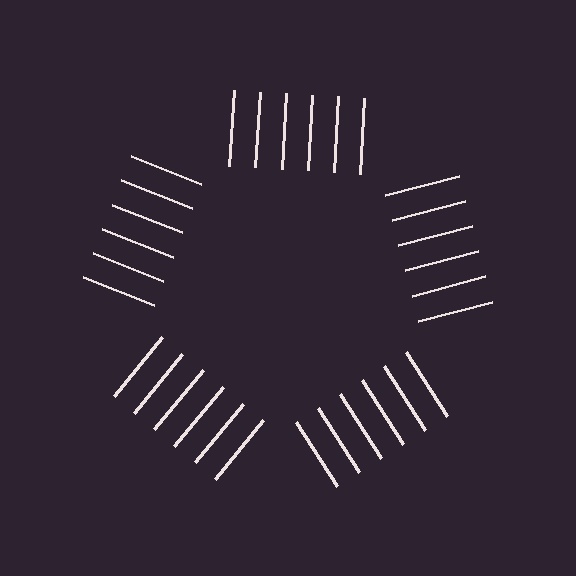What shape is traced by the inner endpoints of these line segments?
An illusory pentagon — the line segments terminate on its edges but no continuous stroke is drawn.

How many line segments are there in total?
30 — 6 along each of the 5 edges.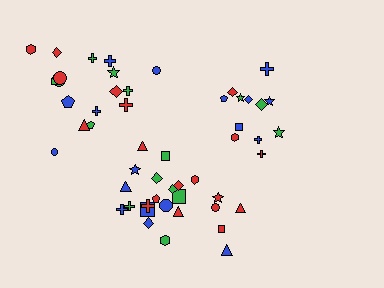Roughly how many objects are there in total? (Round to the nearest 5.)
Roughly 50 objects in total.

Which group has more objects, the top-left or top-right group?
The top-left group.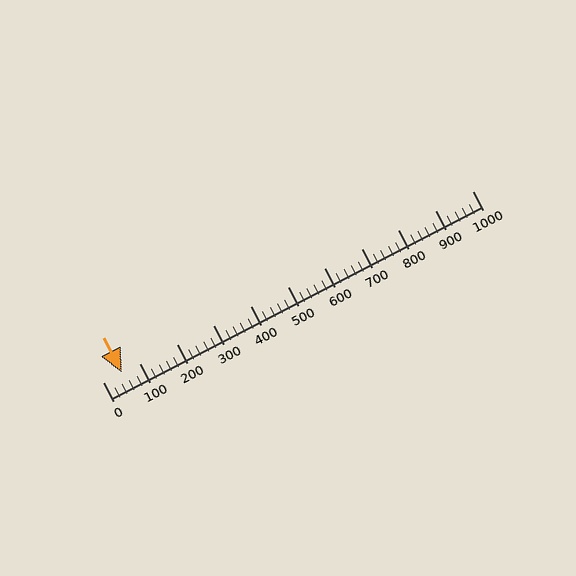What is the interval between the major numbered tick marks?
The major tick marks are spaced 100 units apart.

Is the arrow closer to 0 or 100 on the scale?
The arrow is closer to 100.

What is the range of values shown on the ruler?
The ruler shows values from 0 to 1000.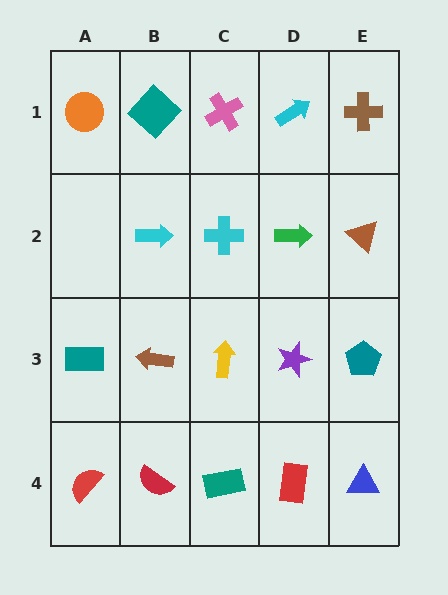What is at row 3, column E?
A teal pentagon.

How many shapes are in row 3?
5 shapes.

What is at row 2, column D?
A green arrow.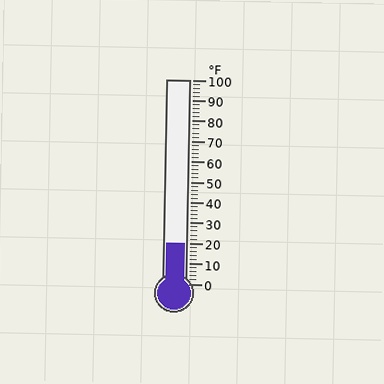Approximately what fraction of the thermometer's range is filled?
The thermometer is filled to approximately 20% of its range.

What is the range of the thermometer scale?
The thermometer scale ranges from 0°F to 100°F.